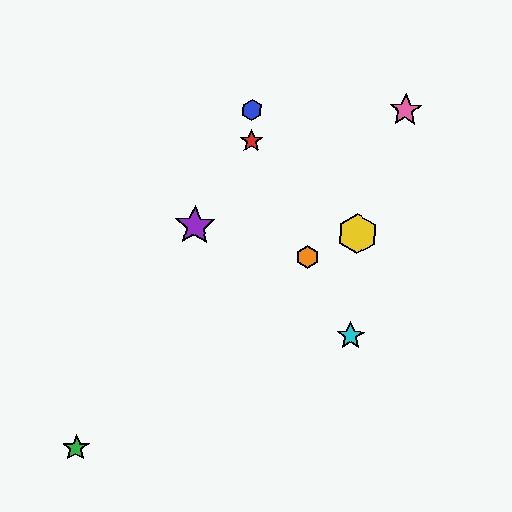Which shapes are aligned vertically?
The red star, the blue hexagon are aligned vertically.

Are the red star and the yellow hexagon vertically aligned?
No, the red star is at x≈251 and the yellow hexagon is at x≈357.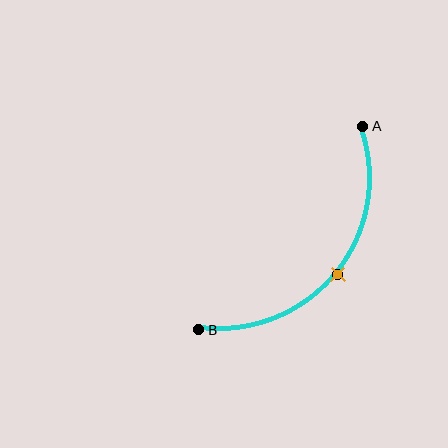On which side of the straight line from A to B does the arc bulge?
The arc bulges below and to the right of the straight line connecting A and B.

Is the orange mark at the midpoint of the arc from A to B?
Yes. The orange mark lies on the arc at equal arc-length from both A and B — it is the arc midpoint.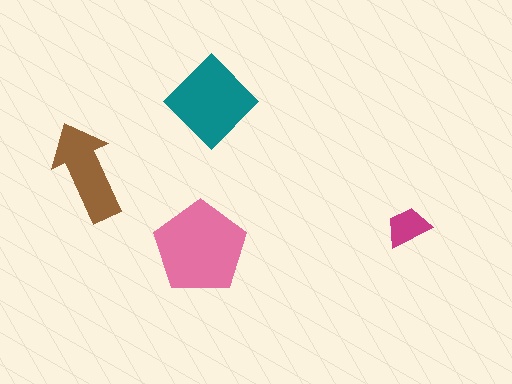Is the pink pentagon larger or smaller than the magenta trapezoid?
Larger.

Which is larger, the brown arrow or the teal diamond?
The teal diamond.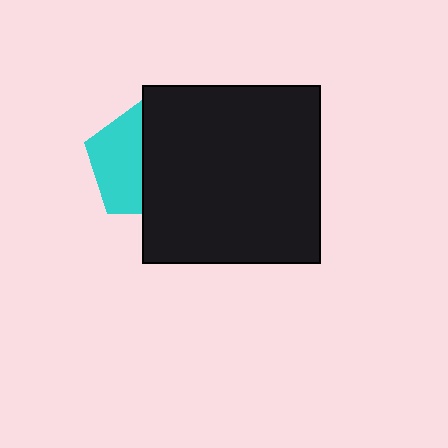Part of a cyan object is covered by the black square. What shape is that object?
It is a pentagon.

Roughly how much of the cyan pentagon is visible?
About half of it is visible (roughly 46%).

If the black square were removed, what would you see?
You would see the complete cyan pentagon.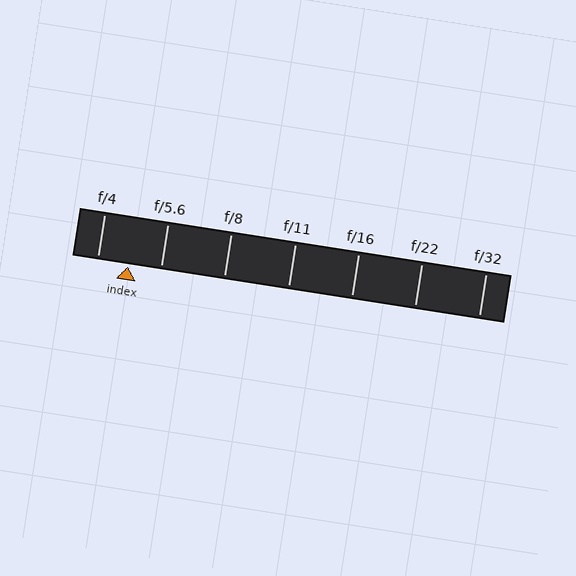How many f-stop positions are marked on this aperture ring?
There are 7 f-stop positions marked.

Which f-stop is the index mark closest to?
The index mark is closest to f/4.